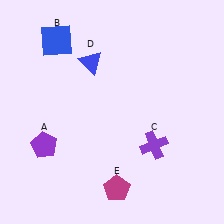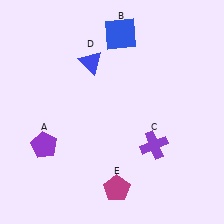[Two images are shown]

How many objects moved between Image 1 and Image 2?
1 object moved between the two images.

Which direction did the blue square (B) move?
The blue square (B) moved right.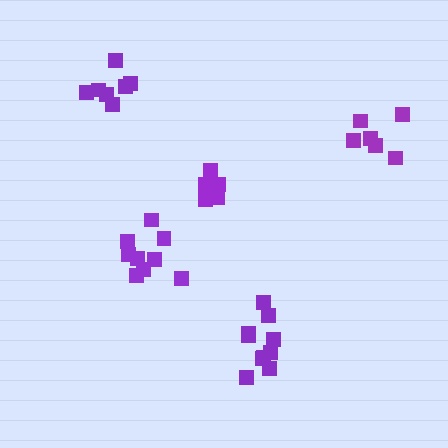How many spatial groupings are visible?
There are 5 spatial groupings.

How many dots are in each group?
Group 1: 6 dots, Group 2: 7 dots, Group 3: 9 dots, Group 4: 10 dots, Group 5: 6 dots (38 total).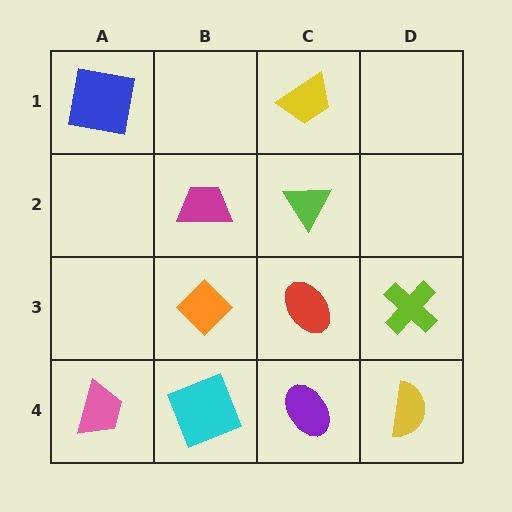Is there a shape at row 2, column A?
No, that cell is empty.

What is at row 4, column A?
A pink trapezoid.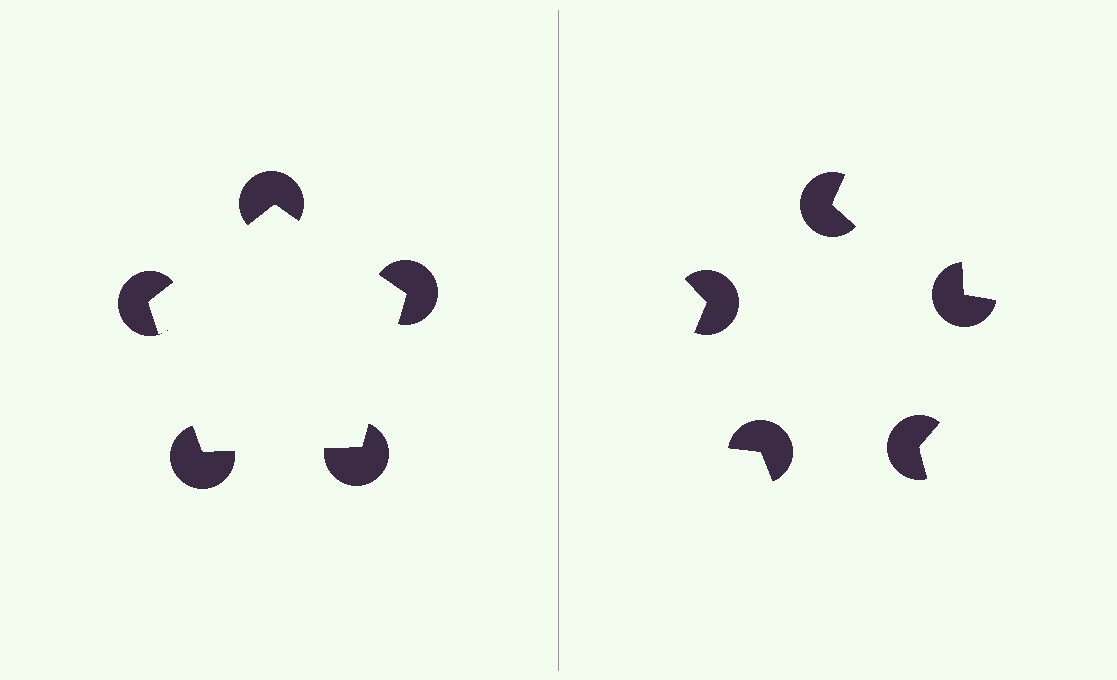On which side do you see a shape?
An illusory pentagon appears on the left side. On the right side the wedge cuts are rotated, so no coherent shape forms.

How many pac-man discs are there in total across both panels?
10 — 5 on each side.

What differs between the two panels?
The pac-man discs are positioned identically on both sides; only the wedge orientations differ. On the left they align to a pentagon; on the right they are misaligned.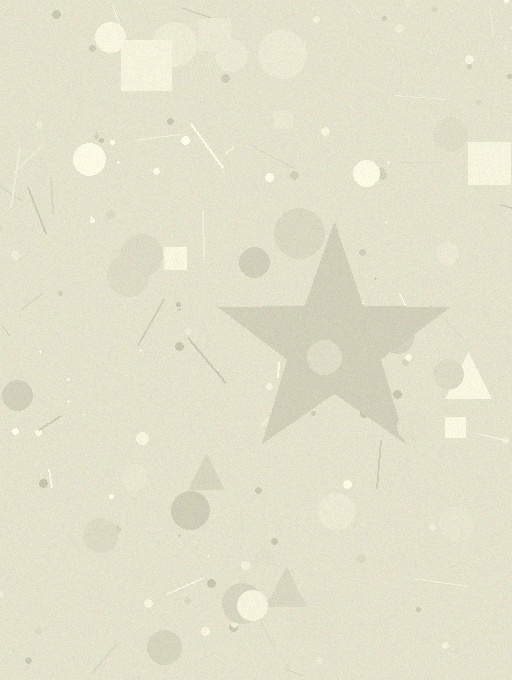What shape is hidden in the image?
A star is hidden in the image.